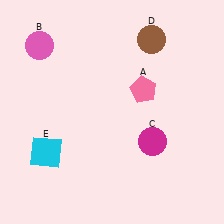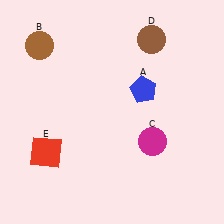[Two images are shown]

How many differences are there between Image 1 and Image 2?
There are 3 differences between the two images.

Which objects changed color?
A changed from pink to blue. B changed from pink to brown. E changed from cyan to red.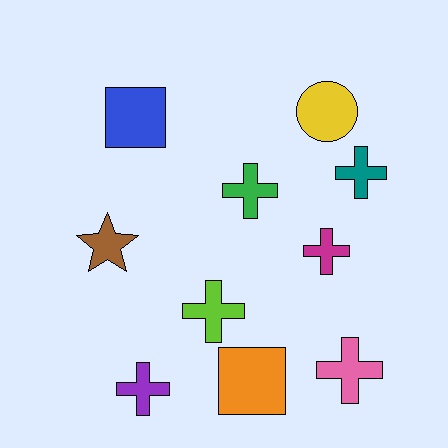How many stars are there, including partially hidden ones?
There is 1 star.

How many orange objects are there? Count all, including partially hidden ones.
There is 1 orange object.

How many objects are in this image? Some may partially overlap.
There are 10 objects.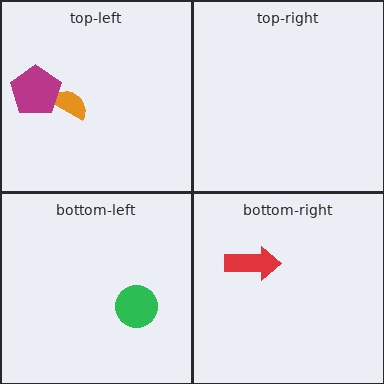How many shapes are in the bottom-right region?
1.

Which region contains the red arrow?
The bottom-right region.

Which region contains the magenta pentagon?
The top-left region.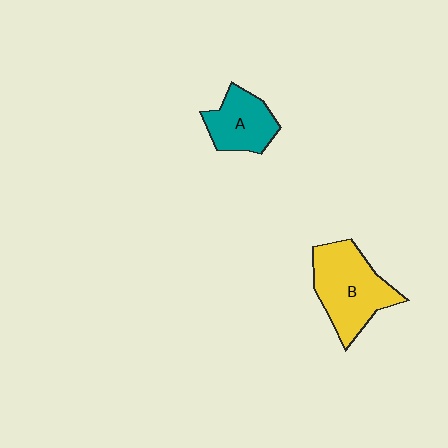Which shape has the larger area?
Shape B (yellow).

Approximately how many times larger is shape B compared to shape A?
Approximately 1.5 times.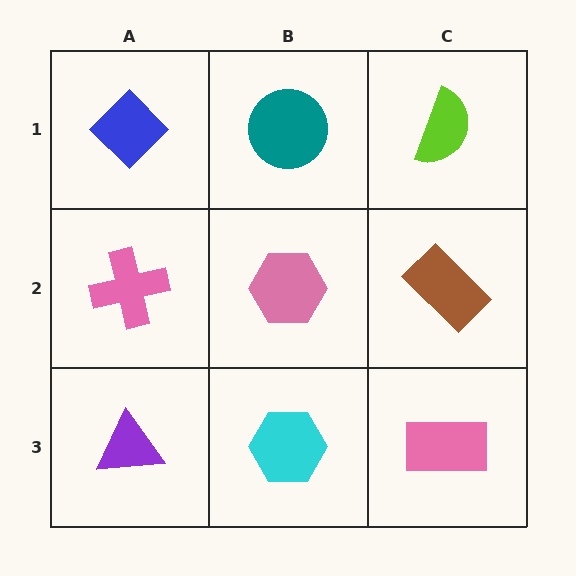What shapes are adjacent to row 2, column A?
A blue diamond (row 1, column A), a purple triangle (row 3, column A), a pink hexagon (row 2, column B).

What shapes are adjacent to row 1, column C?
A brown rectangle (row 2, column C), a teal circle (row 1, column B).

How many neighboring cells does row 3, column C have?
2.